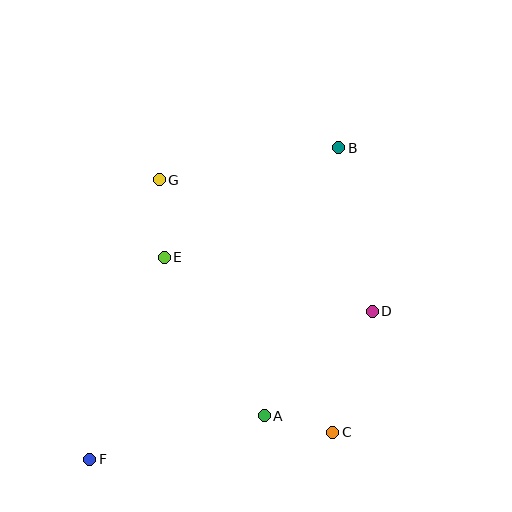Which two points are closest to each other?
Points A and C are closest to each other.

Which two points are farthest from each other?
Points B and F are farthest from each other.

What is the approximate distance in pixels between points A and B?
The distance between A and B is approximately 278 pixels.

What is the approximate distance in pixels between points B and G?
The distance between B and G is approximately 182 pixels.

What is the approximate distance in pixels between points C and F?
The distance between C and F is approximately 245 pixels.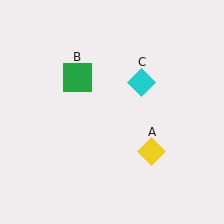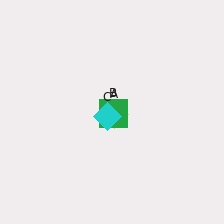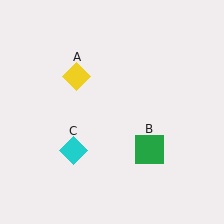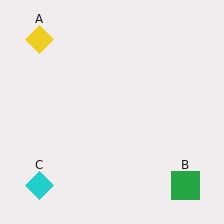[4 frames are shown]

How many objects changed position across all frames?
3 objects changed position: yellow diamond (object A), green square (object B), cyan diamond (object C).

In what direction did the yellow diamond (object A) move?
The yellow diamond (object A) moved up and to the left.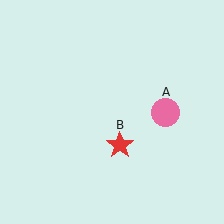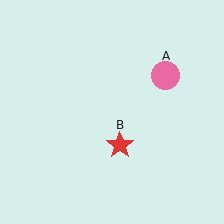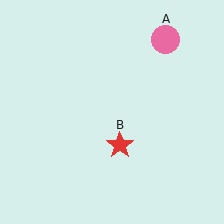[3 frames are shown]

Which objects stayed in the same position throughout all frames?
Red star (object B) remained stationary.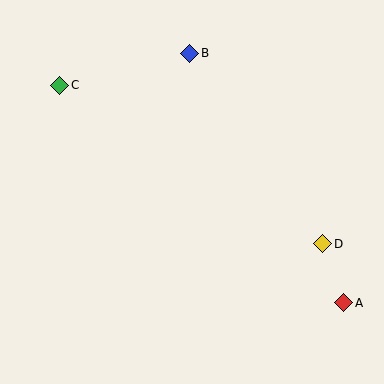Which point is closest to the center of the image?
Point B at (190, 53) is closest to the center.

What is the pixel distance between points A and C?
The distance between A and C is 358 pixels.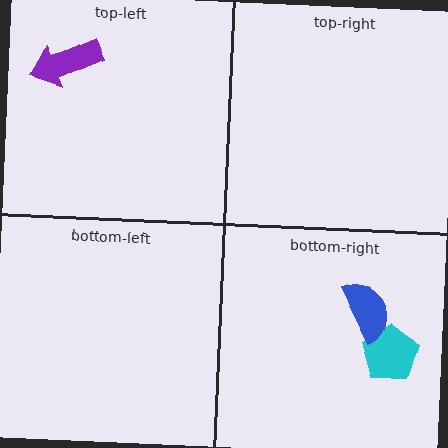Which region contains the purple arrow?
The top-left region.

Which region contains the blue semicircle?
The bottom-right region.